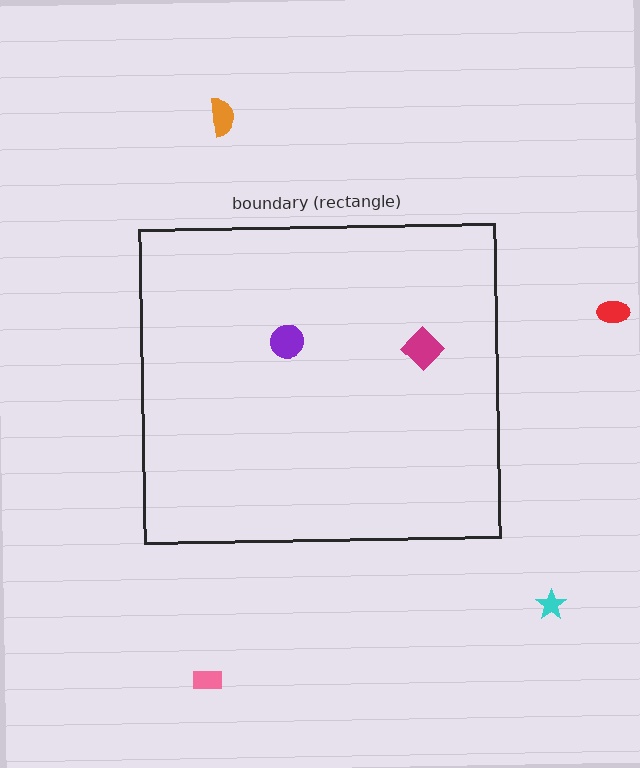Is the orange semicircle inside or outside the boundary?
Outside.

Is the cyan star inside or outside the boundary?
Outside.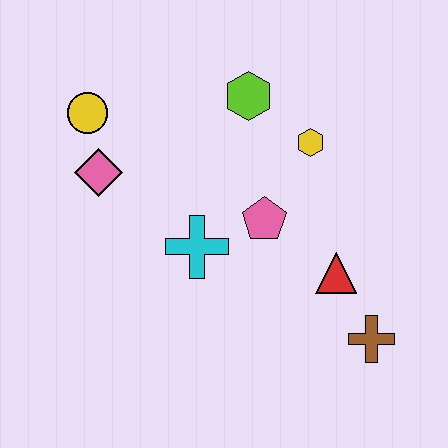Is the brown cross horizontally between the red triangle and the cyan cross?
No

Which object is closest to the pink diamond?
The yellow circle is closest to the pink diamond.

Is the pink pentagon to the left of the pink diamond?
No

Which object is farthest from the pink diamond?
The brown cross is farthest from the pink diamond.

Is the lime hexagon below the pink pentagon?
No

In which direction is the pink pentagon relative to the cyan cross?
The pink pentagon is to the right of the cyan cross.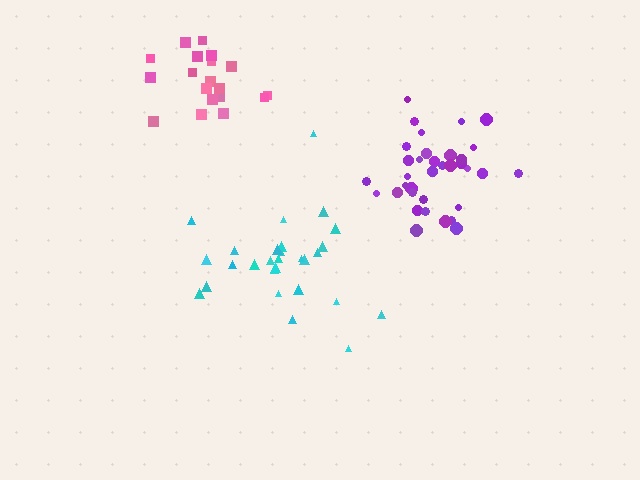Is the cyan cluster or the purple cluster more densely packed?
Purple.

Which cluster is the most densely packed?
Purple.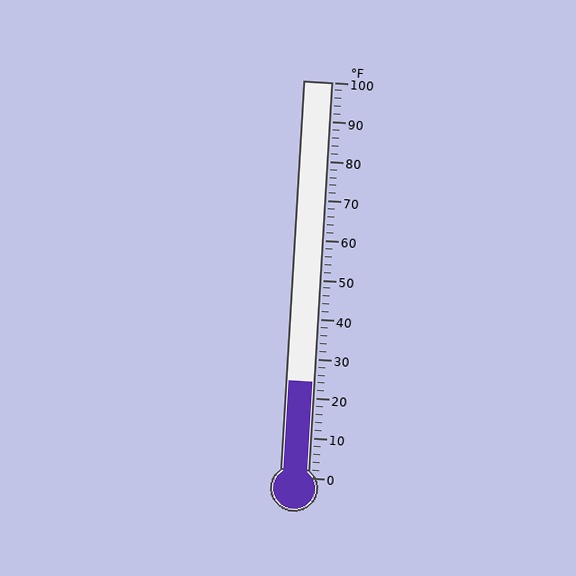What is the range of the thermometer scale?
The thermometer scale ranges from 0°F to 100°F.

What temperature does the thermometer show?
The thermometer shows approximately 24°F.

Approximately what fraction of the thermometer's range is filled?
The thermometer is filled to approximately 25% of its range.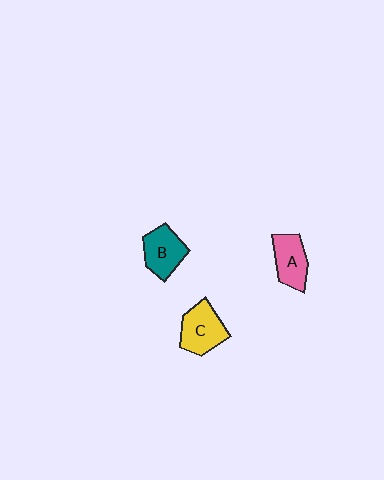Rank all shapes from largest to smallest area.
From largest to smallest: C (yellow), B (teal), A (pink).